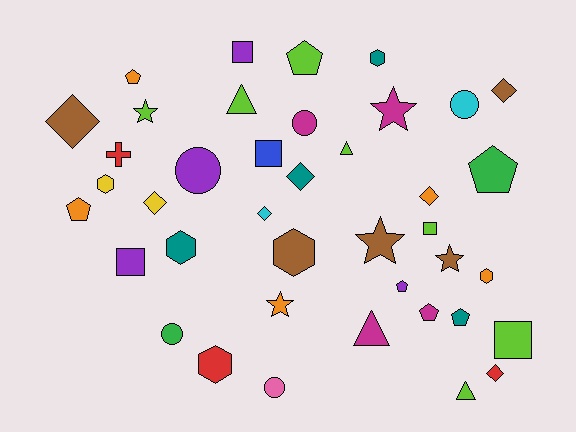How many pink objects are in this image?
There is 1 pink object.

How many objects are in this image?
There are 40 objects.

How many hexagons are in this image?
There are 6 hexagons.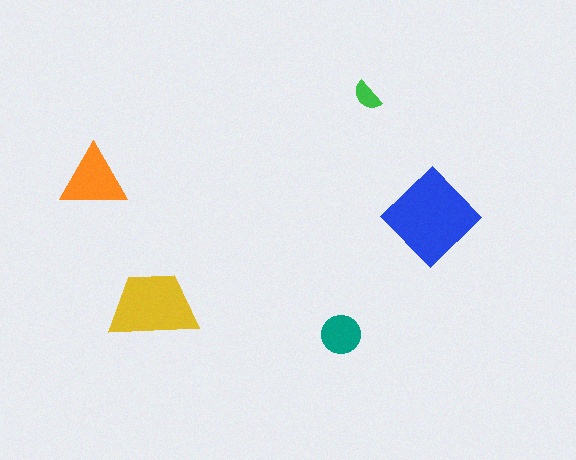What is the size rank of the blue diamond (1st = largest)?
1st.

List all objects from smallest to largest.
The green semicircle, the teal circle, the orange triangle, the yellow trapezoid, the blue diamond.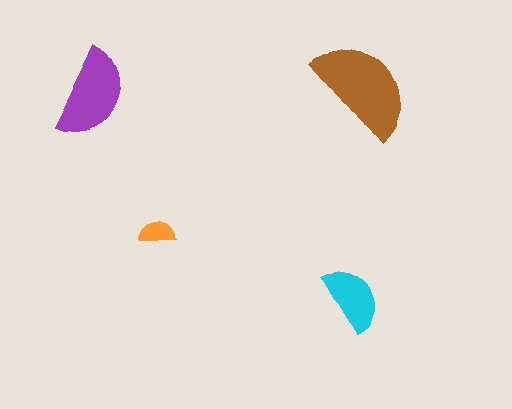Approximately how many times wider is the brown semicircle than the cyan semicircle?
About 1.5 times wider.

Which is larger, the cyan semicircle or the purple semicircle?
The purple one.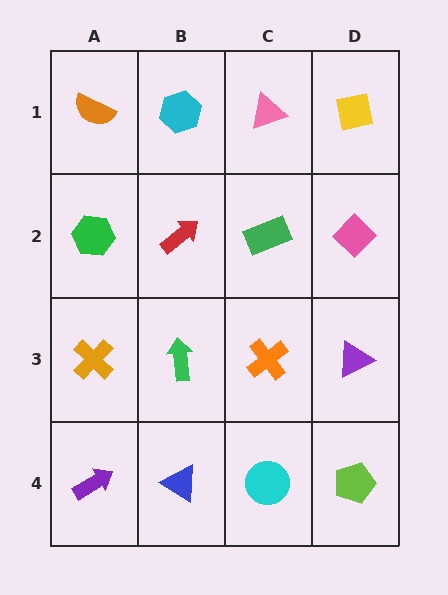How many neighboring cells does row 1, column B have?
3.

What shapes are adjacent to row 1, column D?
A pink diamond (row 2, column D), a pink triangle (row 1, column C).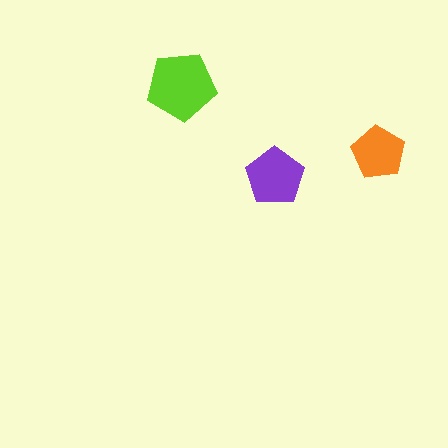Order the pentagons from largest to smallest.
the lime one, the purple one, the orange one.